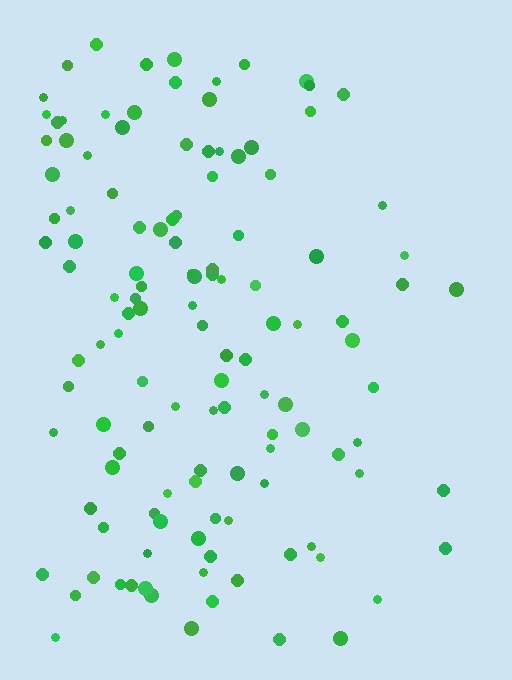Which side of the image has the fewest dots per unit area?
The right.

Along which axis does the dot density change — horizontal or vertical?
Horizontal.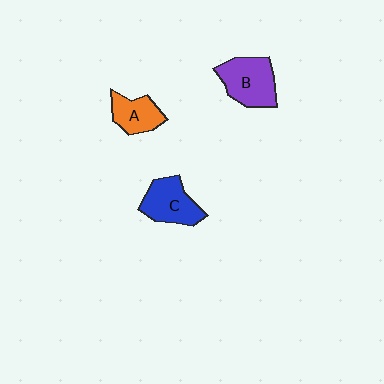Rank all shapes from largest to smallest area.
From largest to smallest: B (purple), C (blue), A (orange).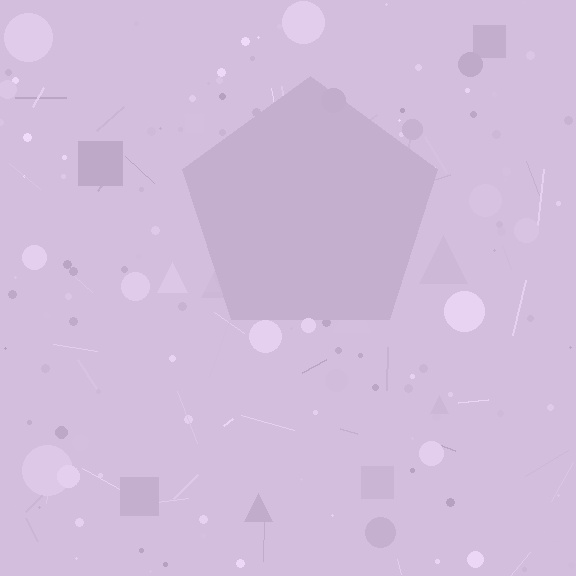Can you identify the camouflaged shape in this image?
The camouflaged shape is a pentagon.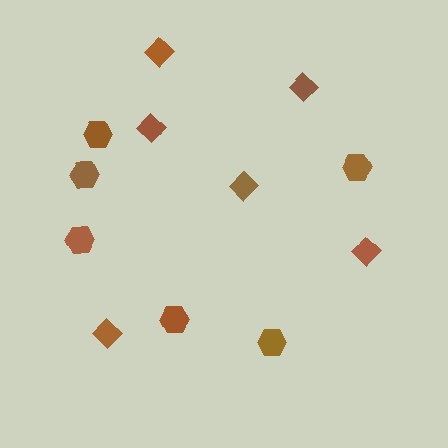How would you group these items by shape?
There are 2 groups: one group of hexagons (6) and one group of diamonds (6).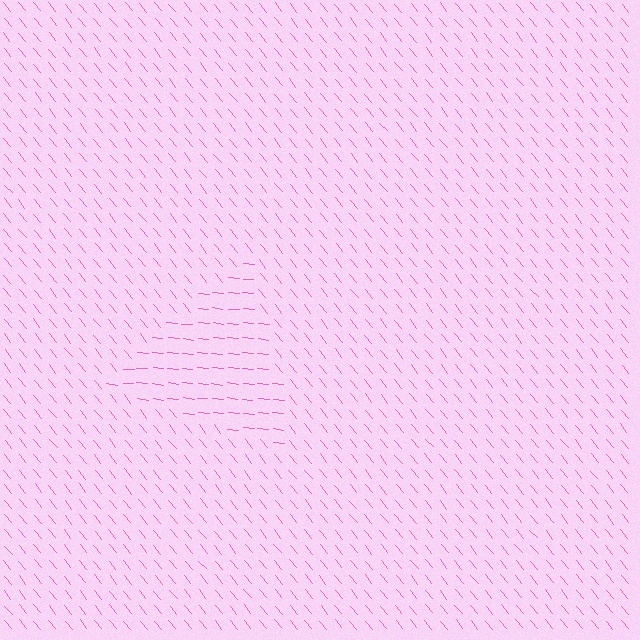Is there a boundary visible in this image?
Yes, there is a texture boundary formed by a change in line orientation.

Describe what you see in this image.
The image is filled with small pink line segments. A triangle region in the image has lines oriented differently from the surrounding lines, creating a visible texture boundary.